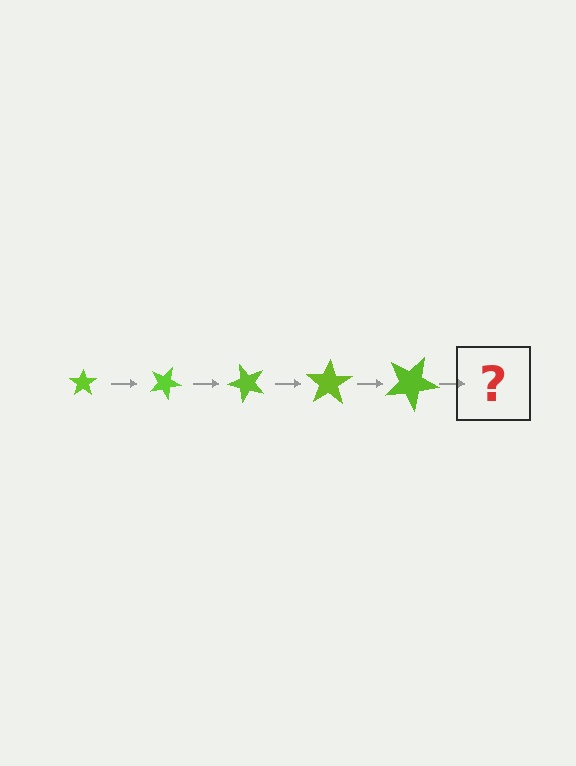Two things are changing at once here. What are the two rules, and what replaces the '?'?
The two rules are that the star grows larger each step and it rotates 25 degrees each step. The '?' should be a star, larger than the previous one and rotated 125 degrees from the start.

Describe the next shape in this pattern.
It should be a star, larger than the previous one and rotated 125 degrees from the start.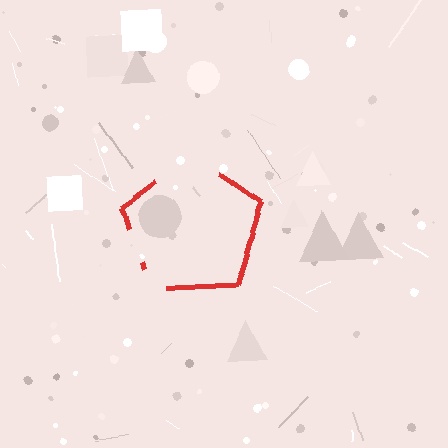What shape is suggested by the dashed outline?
The dashed outline suggests a pentagon.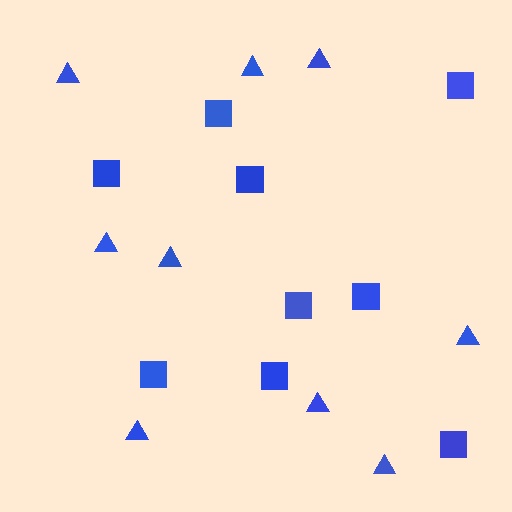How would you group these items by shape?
There are 2 groups: one group of triangles (9) and one group of squares (9).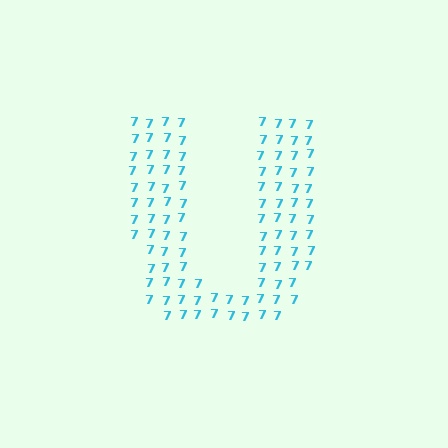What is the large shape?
The large shape is the letter U.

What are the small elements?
The small elements are digit 7's.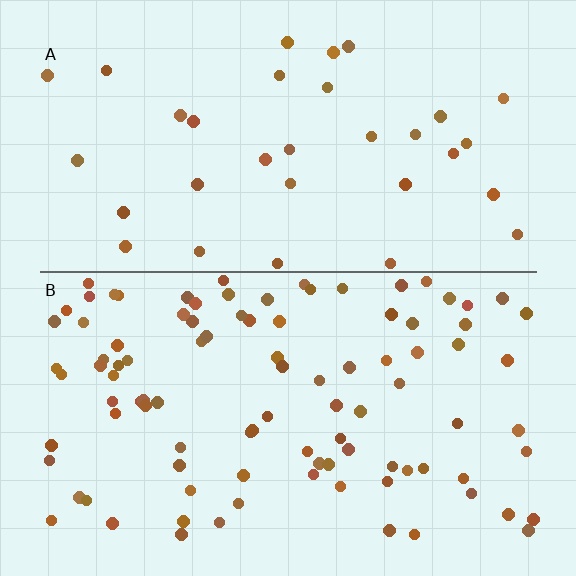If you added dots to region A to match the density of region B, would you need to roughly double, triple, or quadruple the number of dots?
Approximately triple.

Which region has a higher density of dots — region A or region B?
B (the bottom).